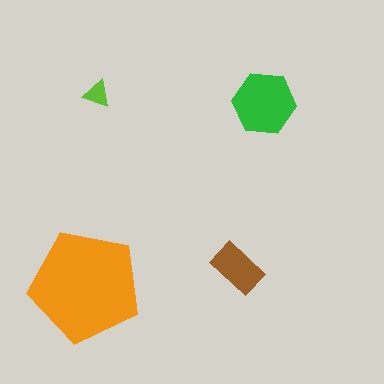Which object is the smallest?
The lime triangle.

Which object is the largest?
The orange pentagon.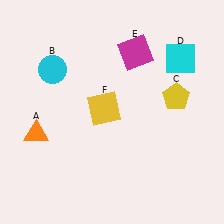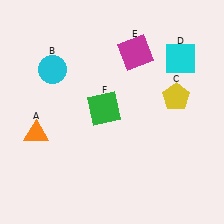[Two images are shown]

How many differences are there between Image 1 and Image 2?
There is 1 difference between the two images.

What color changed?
The square (F) changed from yellow in Image 1 to green in Image 2.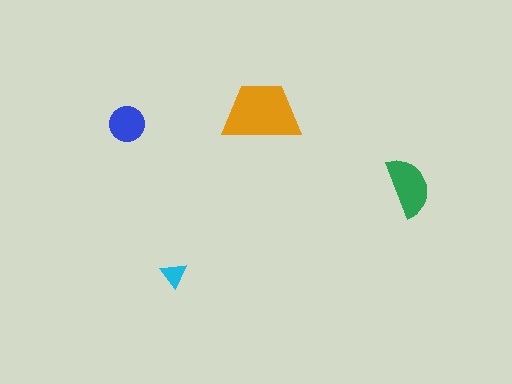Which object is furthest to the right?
The green semicircle is rightmost.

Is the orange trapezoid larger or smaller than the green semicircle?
Larger.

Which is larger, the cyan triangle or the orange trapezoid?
The orange trapezoid.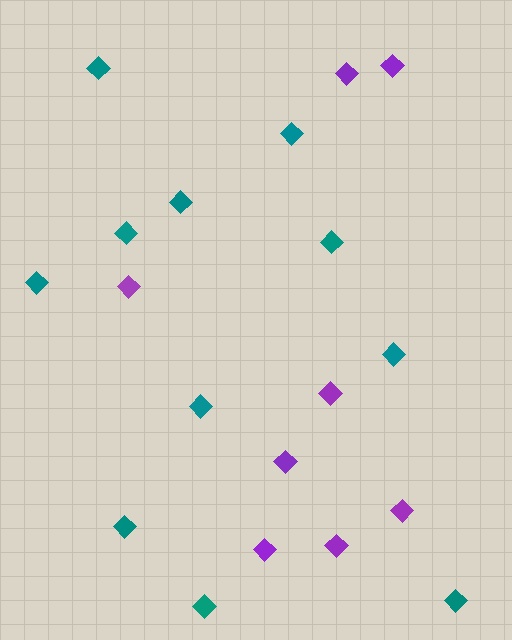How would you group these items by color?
There are 2 groups: one group of teal diamonds (11) and one group of purple diamonds (8).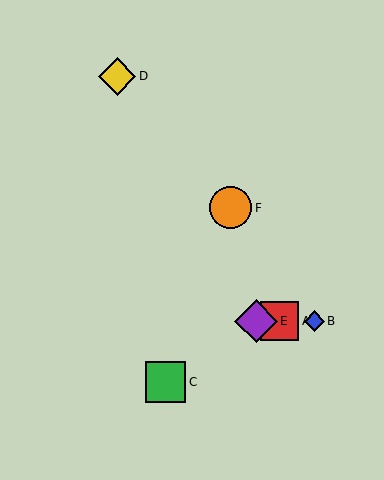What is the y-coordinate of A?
Object A is at y≈321.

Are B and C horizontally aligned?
No, B is at y≈321 and C is at y≈382.